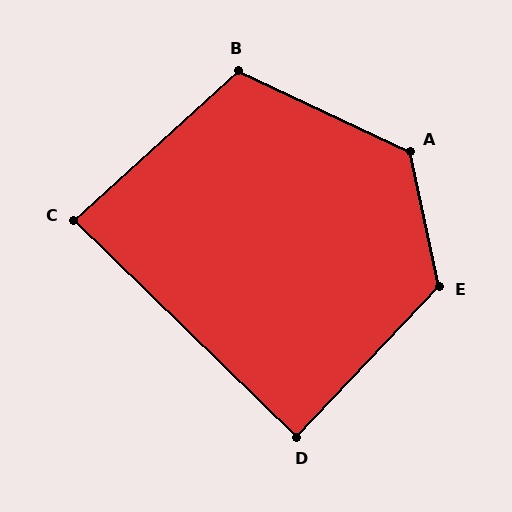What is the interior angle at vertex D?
Approximately 89 degrees (approximately right).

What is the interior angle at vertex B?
Approximately 113 degrees (obtuse).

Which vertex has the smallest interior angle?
C, at approximately 86 degrees.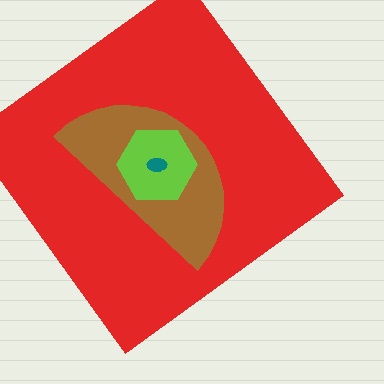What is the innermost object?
The teal ellipse.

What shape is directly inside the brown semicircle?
The lime hexagon.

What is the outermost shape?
The red diamond.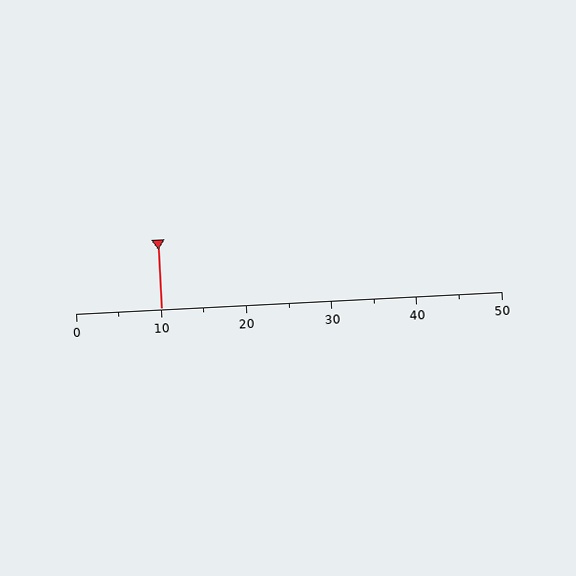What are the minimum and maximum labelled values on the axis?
The axis runs from 0 to 50.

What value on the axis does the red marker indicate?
The marker indicates approximately 10.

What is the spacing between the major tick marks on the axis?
The major ticks are spaced 10 apart.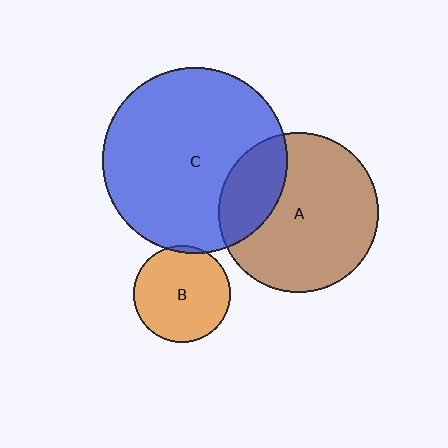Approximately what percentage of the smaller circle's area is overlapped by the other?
Approximately 25%.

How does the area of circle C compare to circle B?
Approximately 3.7 times.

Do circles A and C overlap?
Yes.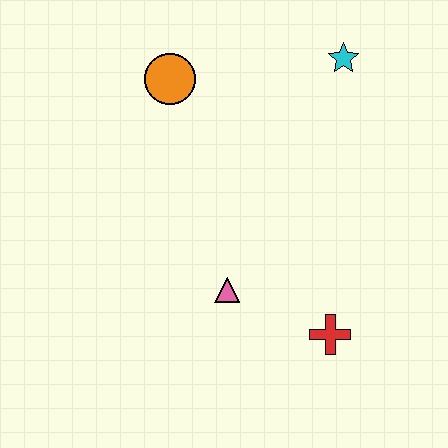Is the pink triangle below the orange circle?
Yes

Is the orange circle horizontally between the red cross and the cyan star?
No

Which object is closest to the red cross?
The pink triangle is closest to the red cross.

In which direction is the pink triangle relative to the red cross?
The pink triangle is to the left of the red cross.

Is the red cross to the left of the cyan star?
Yes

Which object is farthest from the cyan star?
The red cross is farthest from the cyan star.